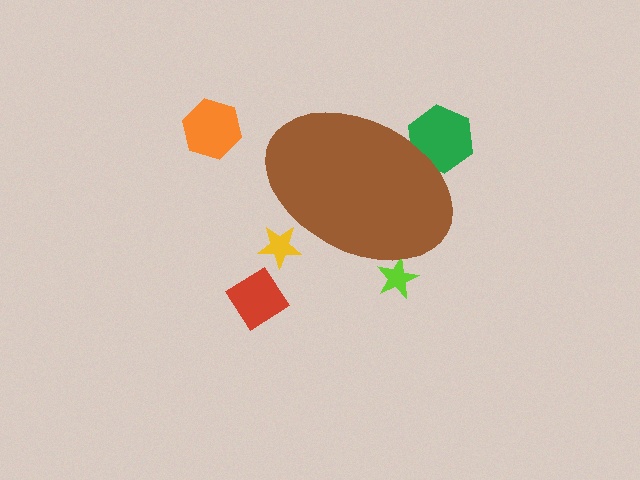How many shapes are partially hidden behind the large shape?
3 shapes are partially hidden.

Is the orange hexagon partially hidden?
No, the orange hexagon is fully visible.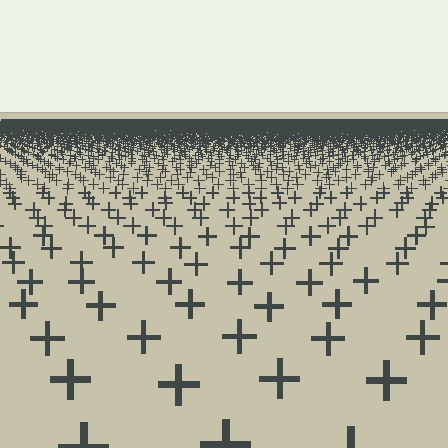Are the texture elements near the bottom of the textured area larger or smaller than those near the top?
Larger. Near the bottom, elements are closer to the viewer and appear at a bigger on-screen size.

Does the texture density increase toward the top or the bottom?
Density increases toward the top.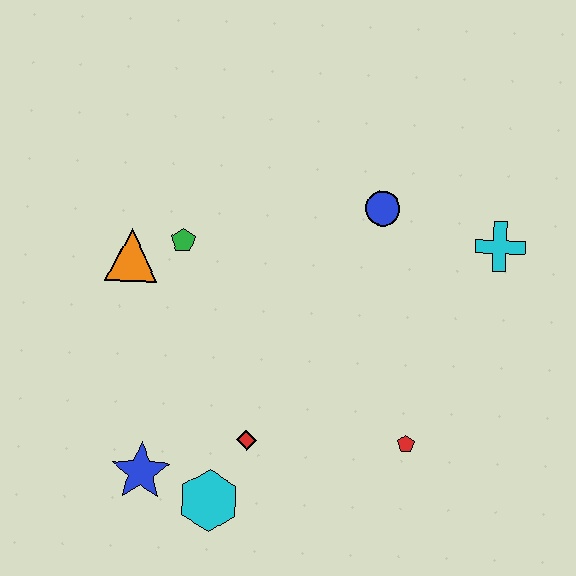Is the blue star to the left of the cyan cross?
Yes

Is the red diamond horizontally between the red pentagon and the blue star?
Yes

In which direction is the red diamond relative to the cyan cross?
The red diamond is to the left of the cyan cross.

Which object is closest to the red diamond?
The cyan hexagon is closest to the red diamond.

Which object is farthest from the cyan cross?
The blue star is farthest from the cyan cross.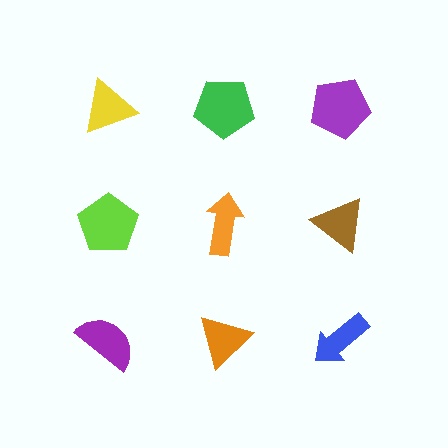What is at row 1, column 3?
A purple pentagon.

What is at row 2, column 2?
An orange arrow.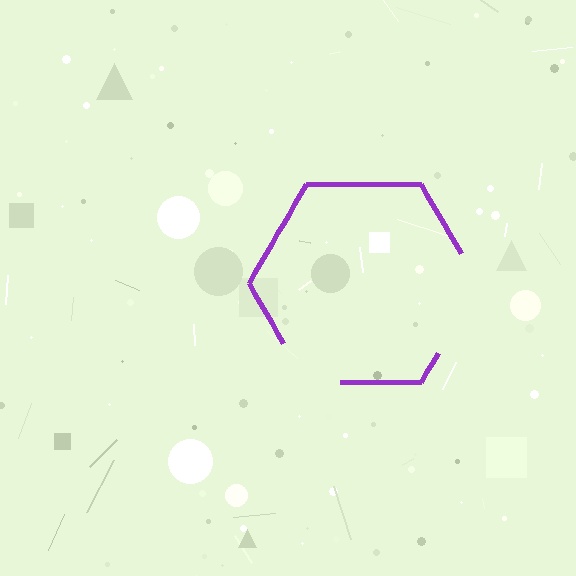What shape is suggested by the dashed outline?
The dashed outline suggests a hexagon.